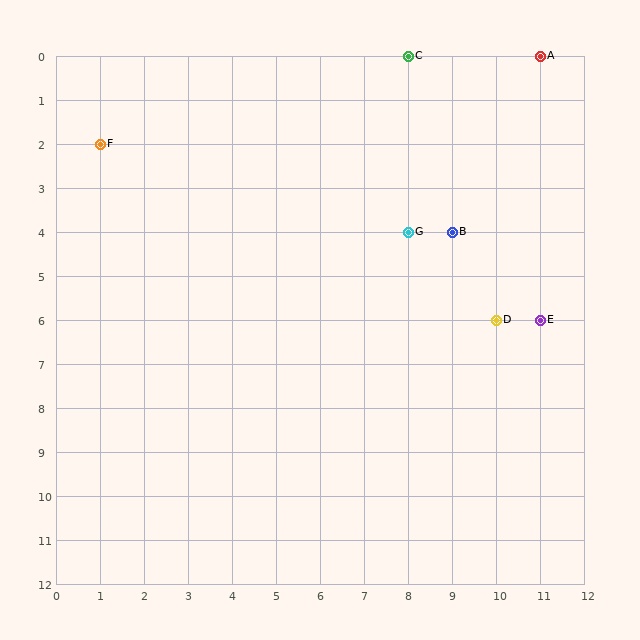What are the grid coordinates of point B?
Point B is at grid coordinates (9, 4).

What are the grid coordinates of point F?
Point F is at grid coordinates (1, 2).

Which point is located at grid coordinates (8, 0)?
Point C is at (8, 0).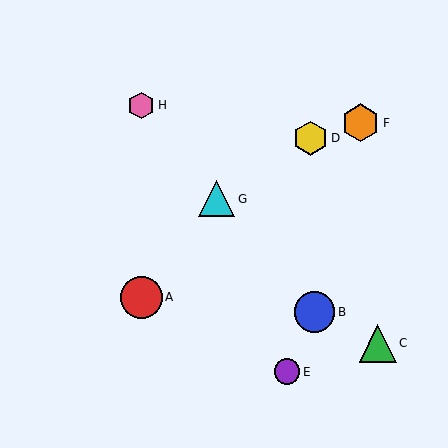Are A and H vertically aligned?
Yes, both are at x≈141.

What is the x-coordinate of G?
Object G is at x≈217.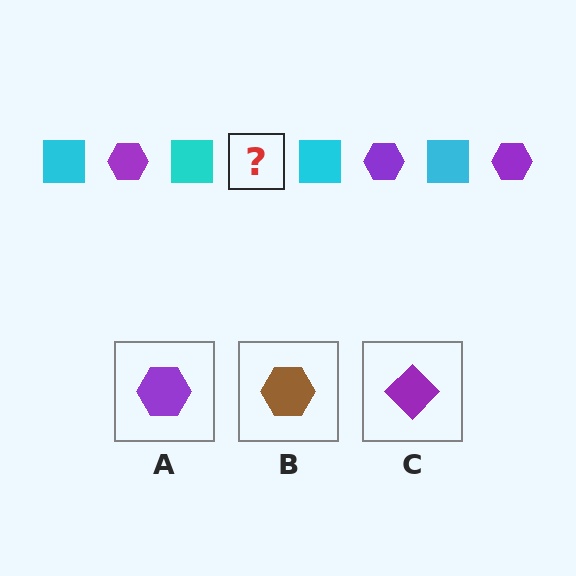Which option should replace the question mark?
Option A.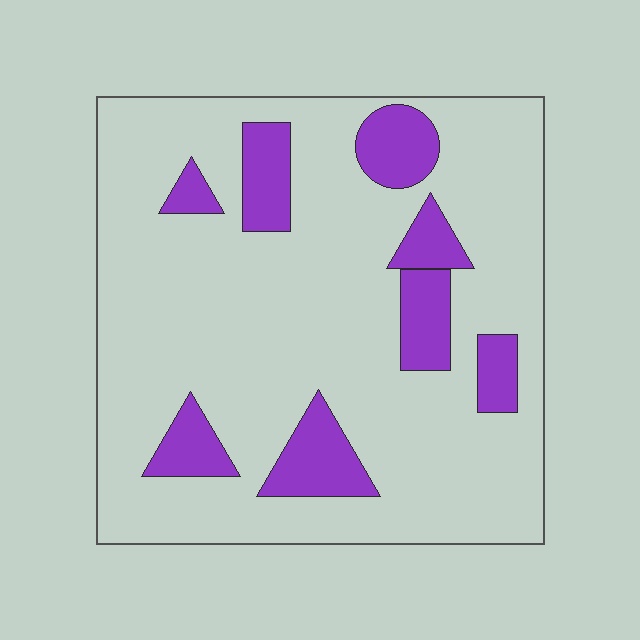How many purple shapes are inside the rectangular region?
8.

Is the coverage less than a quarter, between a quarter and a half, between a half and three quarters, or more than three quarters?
Less than a quarter.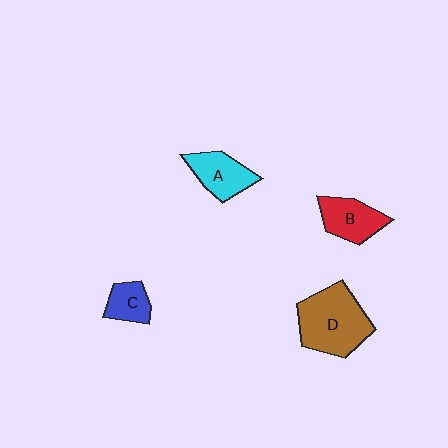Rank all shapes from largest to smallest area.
From largest to smallest: D (brown), B (red), A (cyan), C (blue).